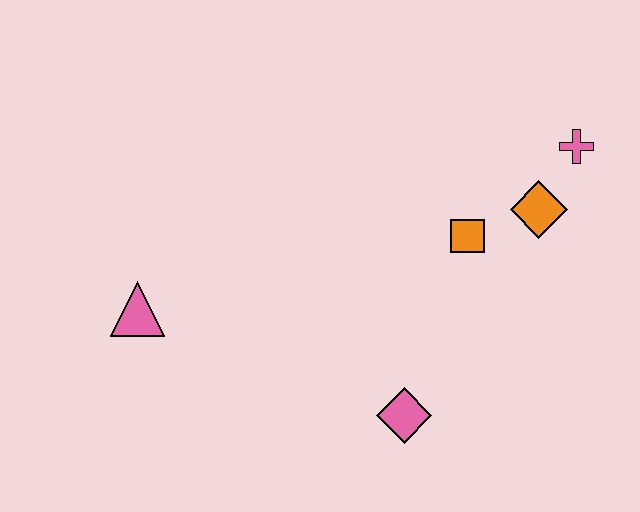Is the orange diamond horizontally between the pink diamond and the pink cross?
Yes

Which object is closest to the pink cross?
The orange diamond is closest to the pink cross.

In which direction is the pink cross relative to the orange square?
The pink cross is to the right of the orange square.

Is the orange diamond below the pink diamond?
No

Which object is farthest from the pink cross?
The pink triangle is farthest from the pink cross.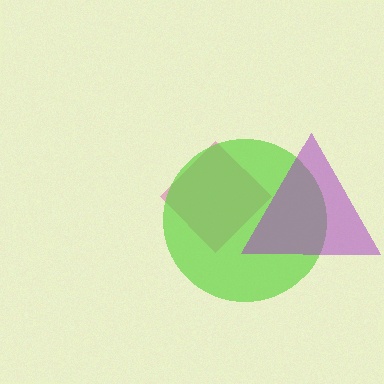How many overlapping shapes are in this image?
There are 3 overlapping shapes in the image.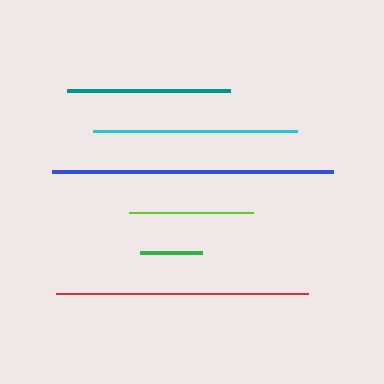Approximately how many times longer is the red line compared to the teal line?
The red line is approximately 1.5 times the length of the teal line.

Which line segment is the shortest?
The green line is the shortest at approximately 62 pixels.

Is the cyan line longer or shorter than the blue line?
The blue line is longer than the cyan line.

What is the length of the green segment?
The green segment is approximately 62 pixels long.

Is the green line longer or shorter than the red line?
The red line is longer than the green line.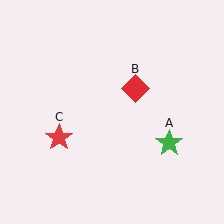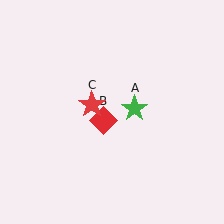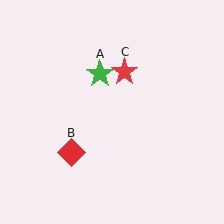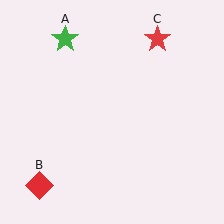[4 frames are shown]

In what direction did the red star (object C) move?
The red star (object C) moved up and to the right.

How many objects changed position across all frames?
3 objects changed position: green star (object A), red diamond (object B), red star (object C).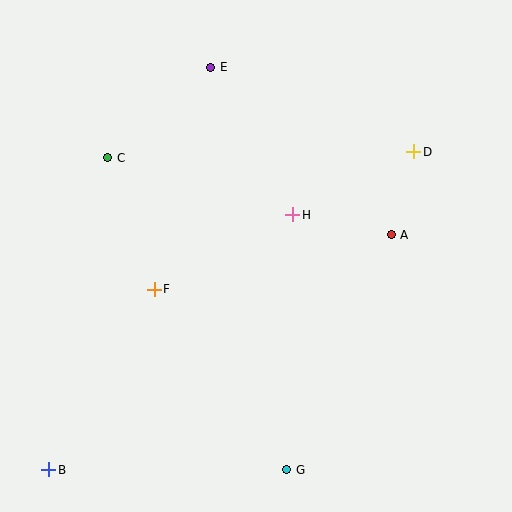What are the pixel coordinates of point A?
Point A is at (391, 235).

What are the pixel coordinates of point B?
Point B is at (49, 470).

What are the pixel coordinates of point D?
Point D is at (414, 152).